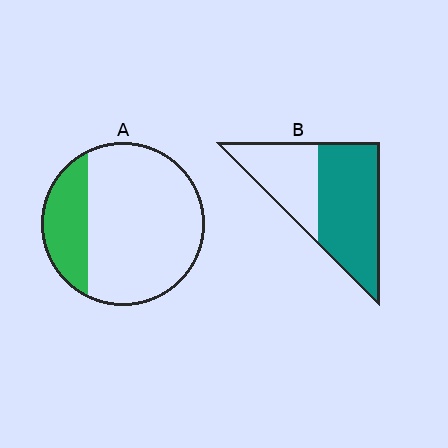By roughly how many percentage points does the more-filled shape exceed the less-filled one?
By roughly 40 percentage points (B over A).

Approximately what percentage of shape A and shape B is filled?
A is approximately 25% and B is approximately 60%.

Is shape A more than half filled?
No.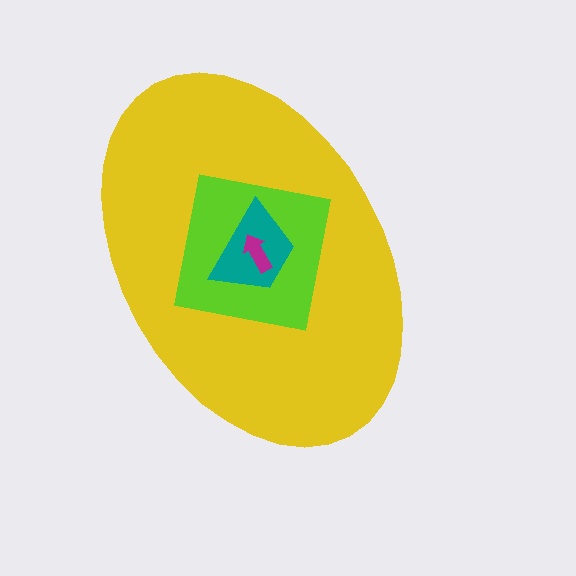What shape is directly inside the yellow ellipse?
The lime square.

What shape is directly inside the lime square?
The teal trapezoid.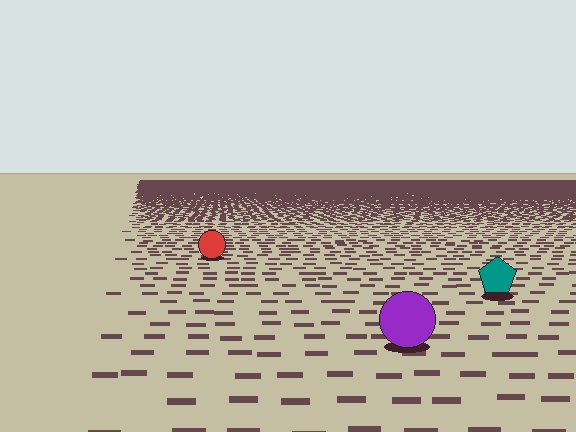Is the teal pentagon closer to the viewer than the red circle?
Yes. The teal pentagon is closer — you can tell from the texture gradient: the ground texture is coarser near it.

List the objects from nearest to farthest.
From nearest to farthest: the purple circle, the teal pentagon, the red circle.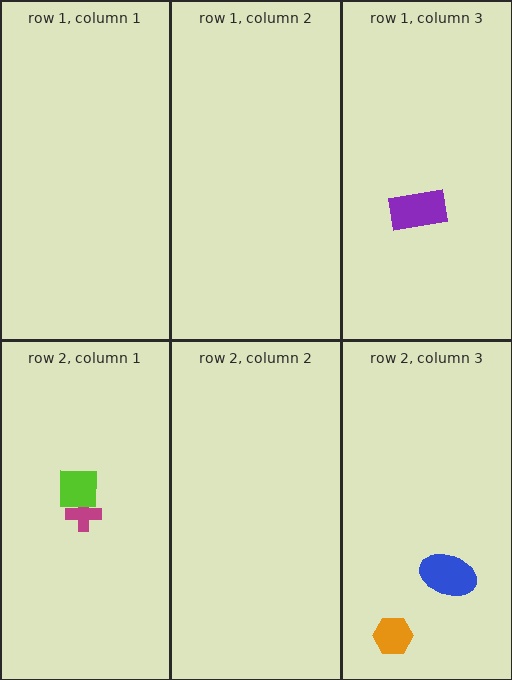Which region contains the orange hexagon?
The row 2, column 3 region.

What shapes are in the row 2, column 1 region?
The magenta cross, the lime square.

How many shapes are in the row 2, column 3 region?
2.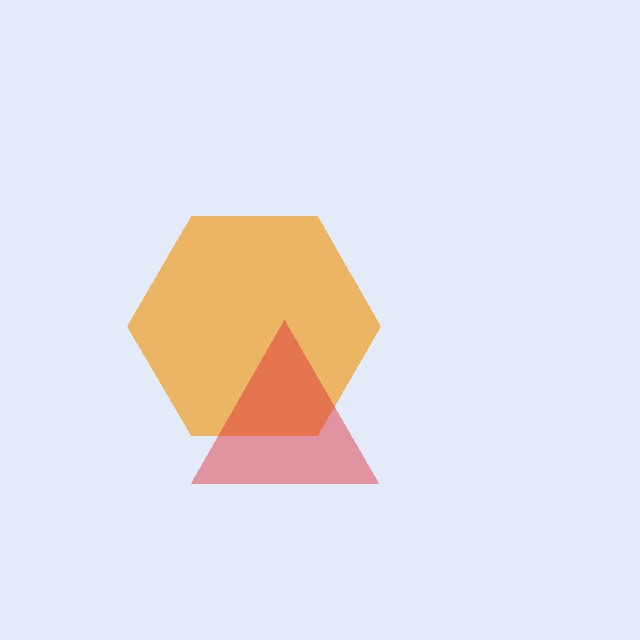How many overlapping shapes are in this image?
There are 2 overlapping shapes in the image.